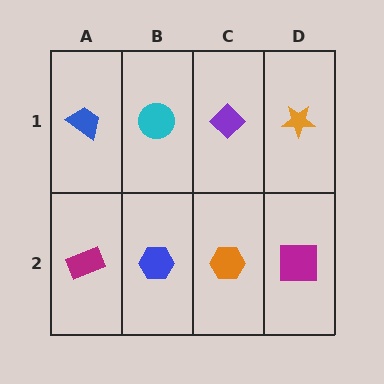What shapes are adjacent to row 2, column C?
A purple diamond (row 1, column C), a blue hexagon (row 2, column B), a magenta square (row 2, column D).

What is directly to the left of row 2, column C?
A blue hexagon.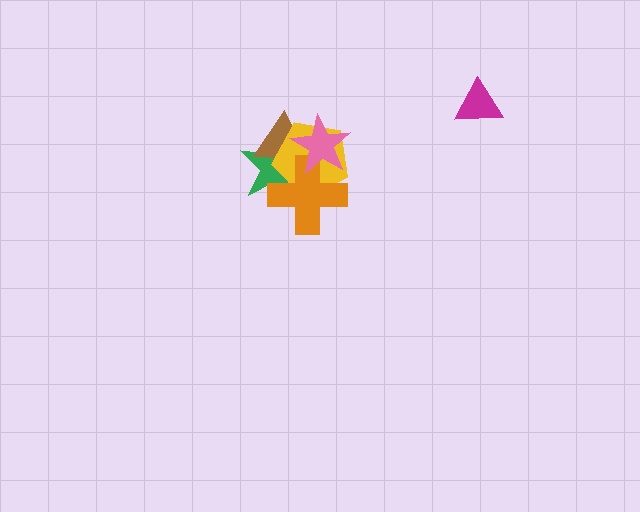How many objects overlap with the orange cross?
4 objects overlap with the orange cross.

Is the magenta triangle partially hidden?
No, no other shape covers it.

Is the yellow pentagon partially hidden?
Yes, it is partially covered by another shape.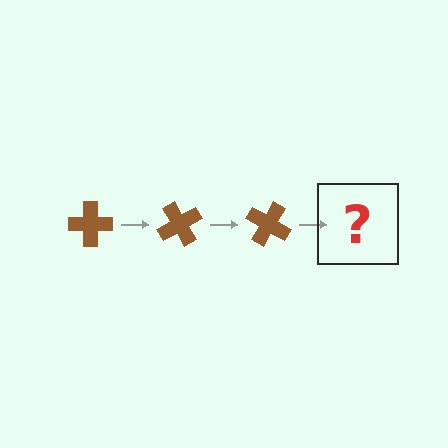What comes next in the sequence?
The next element should be a brown cross rotated 180 degrees.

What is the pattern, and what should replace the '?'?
The pattern is that the cross rotates 60 degrees each step. The '?' should be a brown cross rotated 180 degrees.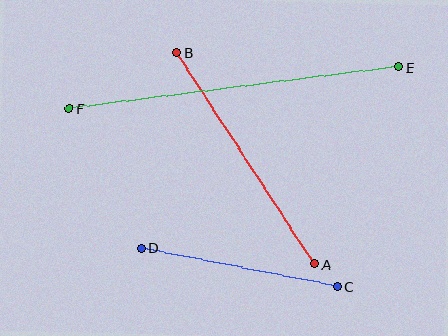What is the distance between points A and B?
The distance is approximately 252 pixels.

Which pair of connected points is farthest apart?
Points E and F are farthest apart.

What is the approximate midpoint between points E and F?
The midpoint is at approximately (234, 88) pixels.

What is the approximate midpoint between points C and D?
The midpoint is at approximately (239, 267) pixels.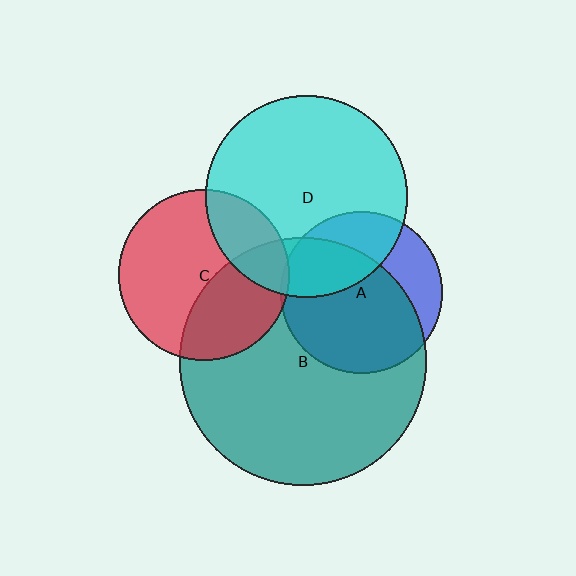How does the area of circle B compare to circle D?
Approximately 1.5 times.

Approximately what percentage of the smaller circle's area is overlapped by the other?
Approximately 35%.